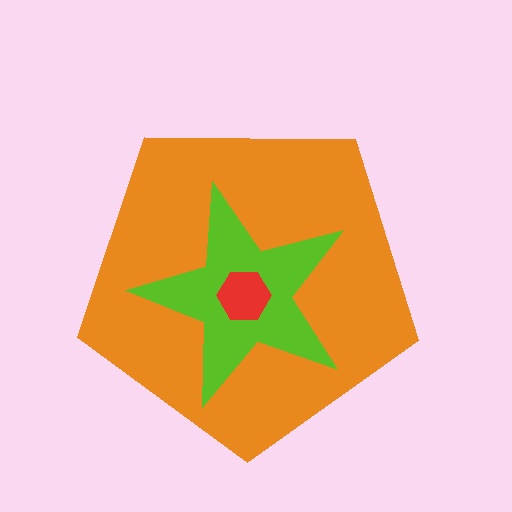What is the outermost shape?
The orange pentagon.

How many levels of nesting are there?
3.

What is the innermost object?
The red hexagon.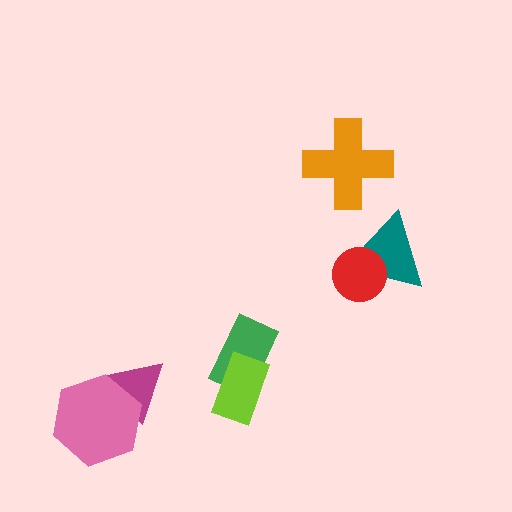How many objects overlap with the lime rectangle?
1 object overlaps with the lime rectangle.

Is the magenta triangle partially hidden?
Yes, it is partially covered by another shape.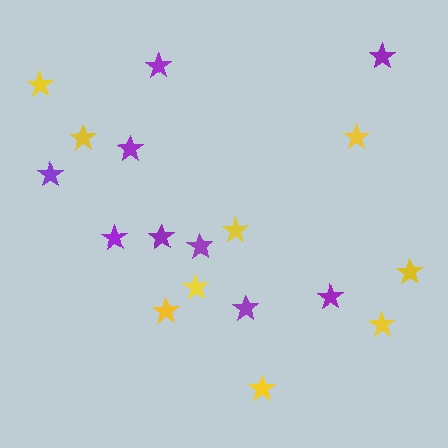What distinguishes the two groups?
There are 2 groups: one group of purple stars (9) and one group of yellow stars (9).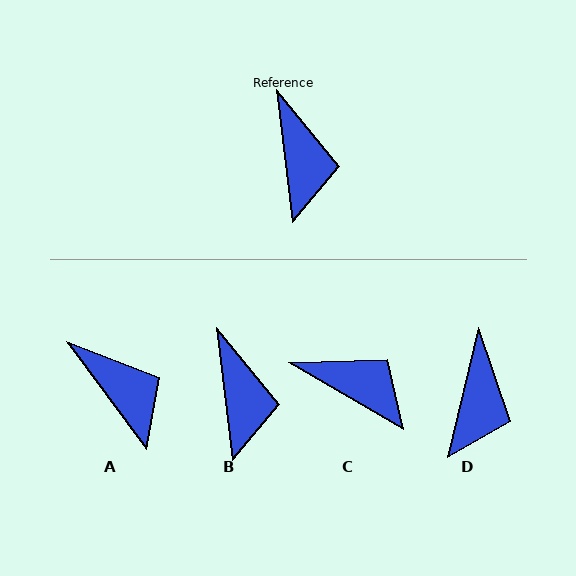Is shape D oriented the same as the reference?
No, it is off by about 20 degrees.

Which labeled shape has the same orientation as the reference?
B.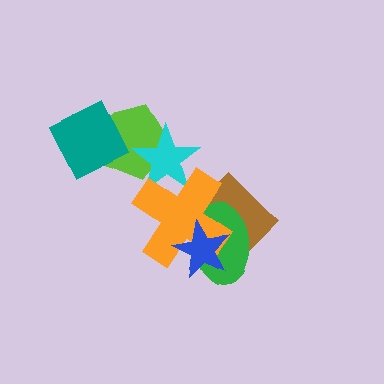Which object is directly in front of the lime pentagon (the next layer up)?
The cyan star is directly in front of the lime pentagon.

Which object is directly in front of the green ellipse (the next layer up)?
The orange cross is directly in front of the green ellipse.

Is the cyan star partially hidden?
Yes, it is partially covered by another shape.